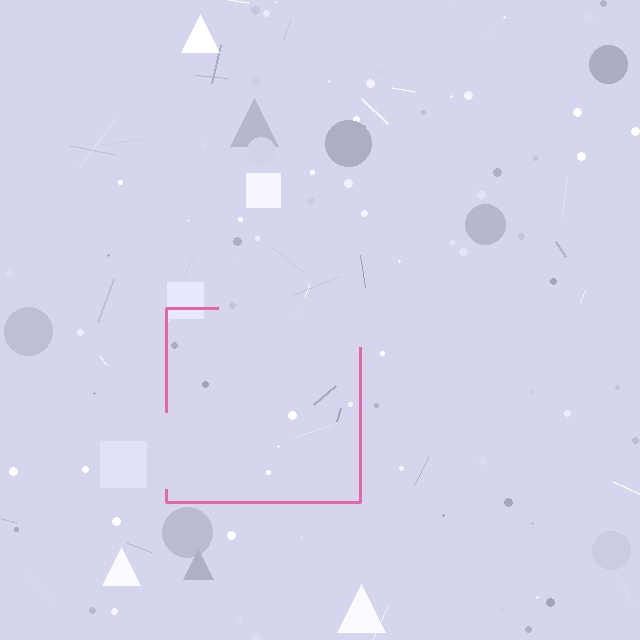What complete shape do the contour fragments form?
The contour fragments form a square.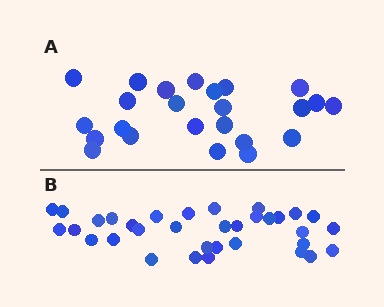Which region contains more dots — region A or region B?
Region B (the bottom region) has more dots.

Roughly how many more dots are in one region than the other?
Region B has roughly 10 or so more dots than region A.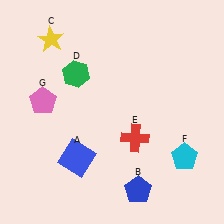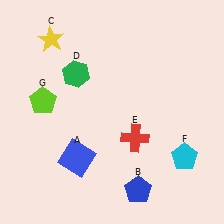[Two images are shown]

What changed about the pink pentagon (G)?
In Image 1, G is pink. In Image 2, it changed to lime.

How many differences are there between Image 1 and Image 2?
There is 1 difference between the two images.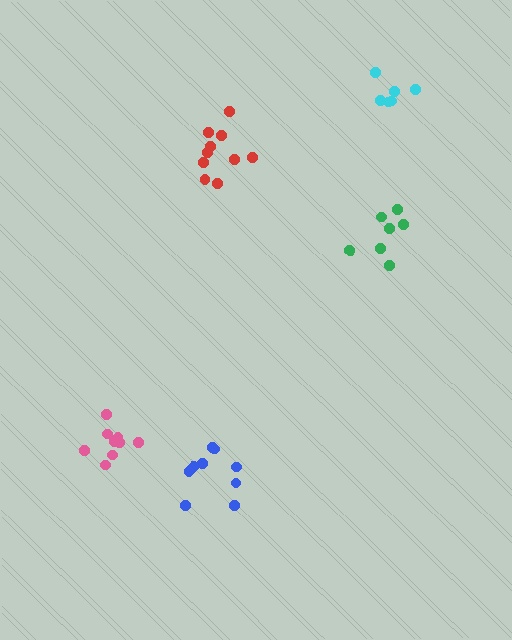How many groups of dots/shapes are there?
There are 5 groups.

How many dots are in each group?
Group 1: 9 dots, Group 2: 9 dots, Group 3: 6 dots, Group 4: 7 dots, Group 5: 10 dots (41 total).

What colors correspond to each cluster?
The clusters are colored: blue, pink, cyan, green, red.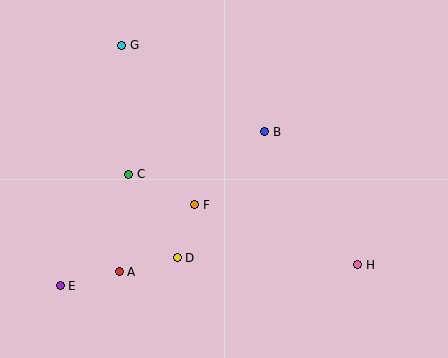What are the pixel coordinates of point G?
Point G is at (122, 45).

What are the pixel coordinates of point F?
Point F is at (195, 205).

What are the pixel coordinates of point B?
Point B is at (265, 132).